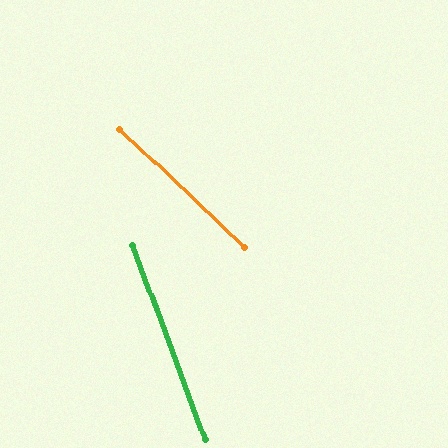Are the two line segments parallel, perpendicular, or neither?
Neither parallel nor perpendicular — they differ by about 26°.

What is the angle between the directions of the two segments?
Approximately 26 degrees.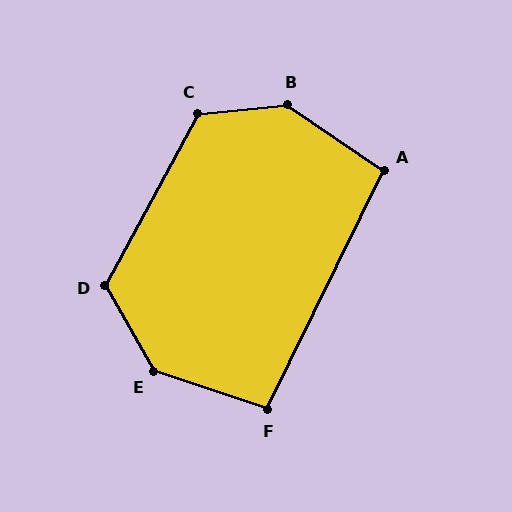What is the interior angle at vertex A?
Approximately 98 degrees (obtuse).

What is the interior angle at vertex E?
Approximately 138 degrees (obtuse).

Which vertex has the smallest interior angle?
F, at approximately 97 degrees.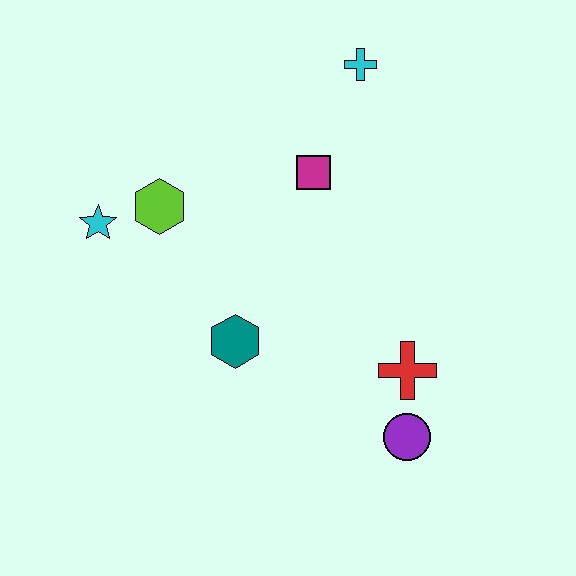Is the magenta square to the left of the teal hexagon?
No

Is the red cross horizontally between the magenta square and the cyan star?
No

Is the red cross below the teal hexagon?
Yes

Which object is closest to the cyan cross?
The magenta square is closest to the cyan cross.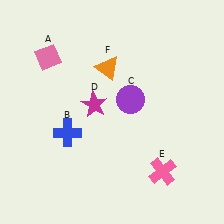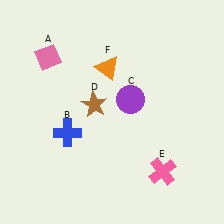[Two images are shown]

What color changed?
The star (D) changed from magenta in Image 1 to brown in Image 2.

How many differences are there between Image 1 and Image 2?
There is 1 difference between the two images.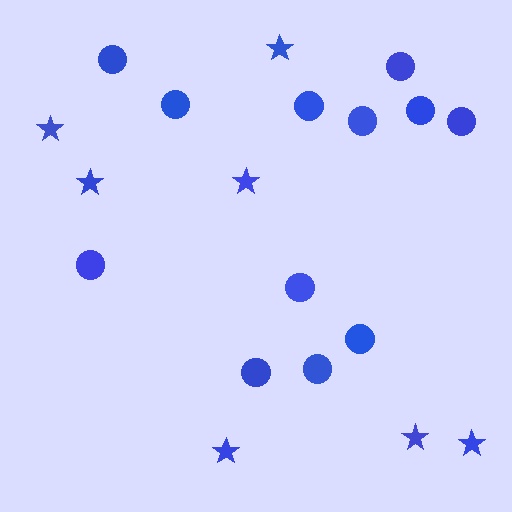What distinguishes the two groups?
There are 2 groups: one group of circles (12) and one group of stars (7).